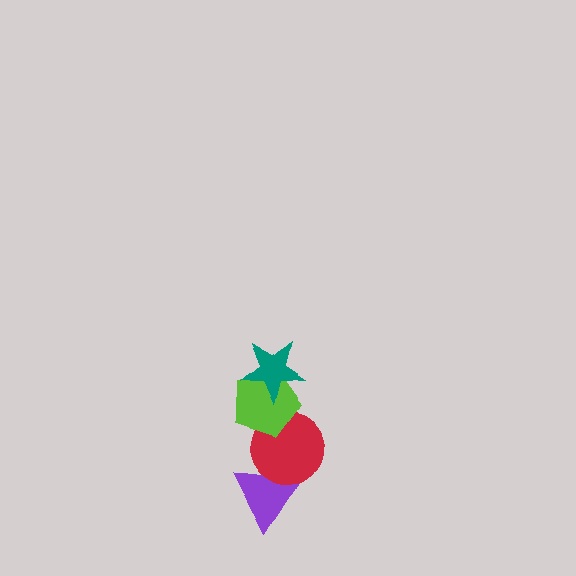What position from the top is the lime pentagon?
The lime pentagon is 2nd from the top.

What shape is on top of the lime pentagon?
The teal star is on top of the lime pentagon.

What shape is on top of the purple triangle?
The red circle is on top of the purple triangle.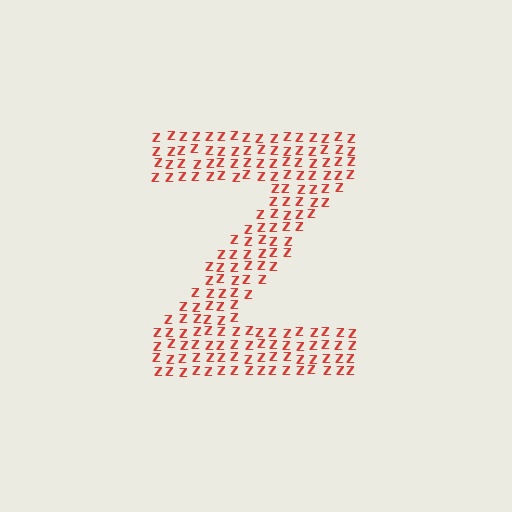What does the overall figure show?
The overall figure shows the letter Z.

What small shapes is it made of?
It is made of small letter Z's.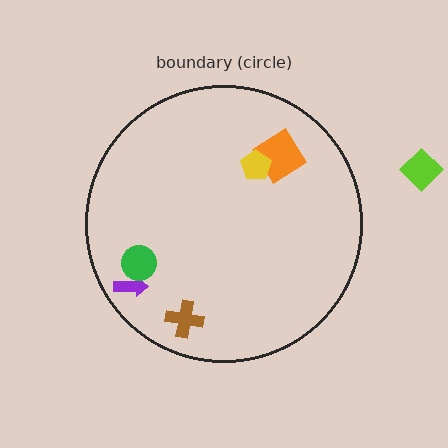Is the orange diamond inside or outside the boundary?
Inside.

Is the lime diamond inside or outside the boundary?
Outside.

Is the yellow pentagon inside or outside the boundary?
Inside.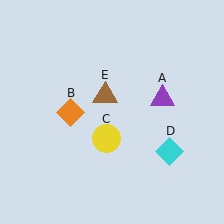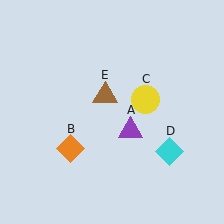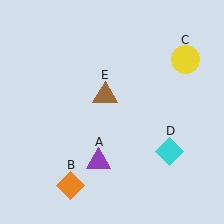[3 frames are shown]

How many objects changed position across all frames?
3 objects changed position: purple triangle (object A), orange diamond (object B), yellow circle (object C).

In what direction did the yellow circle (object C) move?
The yellow circle (object C) moved up and to the right.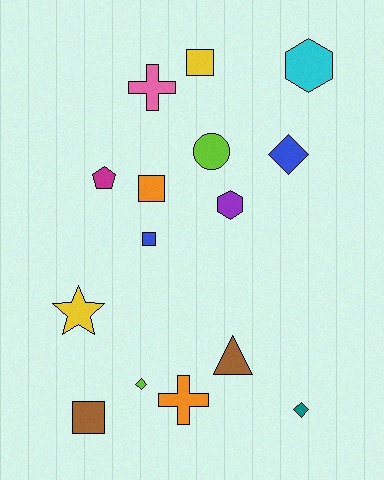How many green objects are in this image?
There are no green objects.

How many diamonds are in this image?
There are 3 diamonds.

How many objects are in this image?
There are 15 objects.